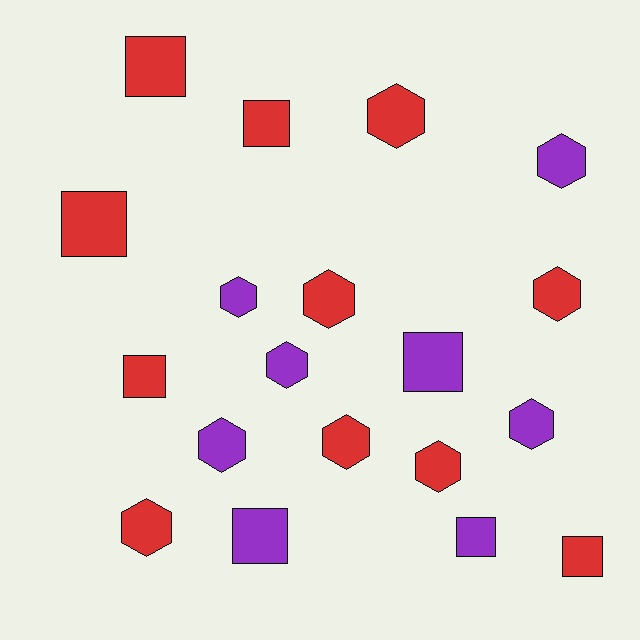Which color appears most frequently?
Red, with 11 objects.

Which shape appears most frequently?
Hexagon, with 11 objects.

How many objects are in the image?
There are 19 objects.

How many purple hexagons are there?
There are 5 purple hexagons.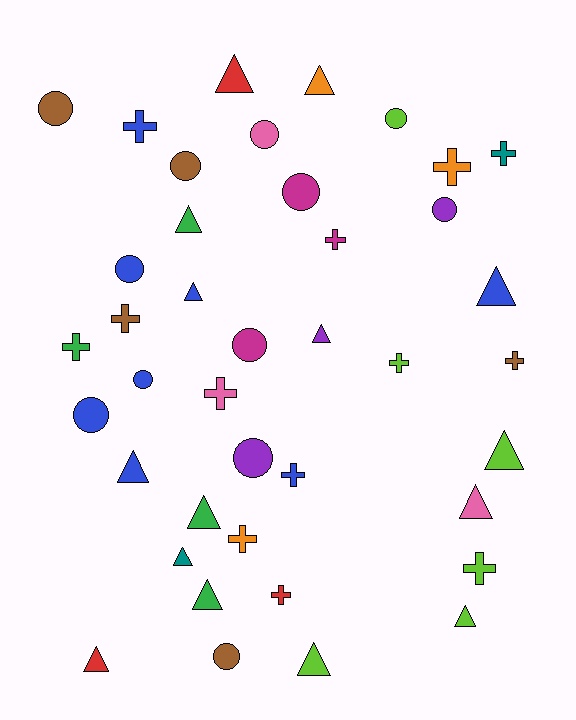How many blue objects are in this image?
There are 8 blue objects.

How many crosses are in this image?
There are 13 crosses.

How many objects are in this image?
There are 40 objects.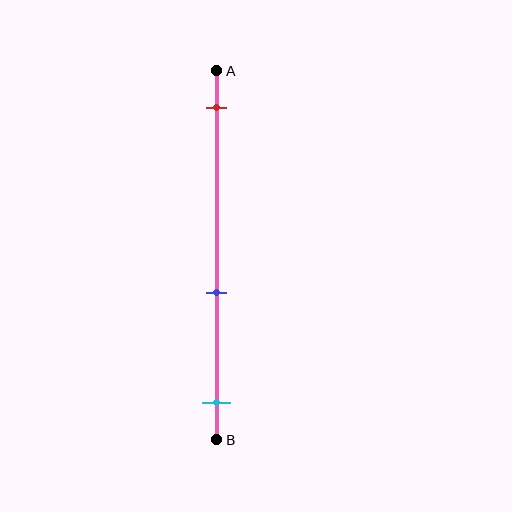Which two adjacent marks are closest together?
The blue and cyan marks are the closest adjacent pair.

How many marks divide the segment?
There are 3 marks dividing the segment.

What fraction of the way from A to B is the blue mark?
The blue mark is approximately 60% (0.6) of the way from A to B.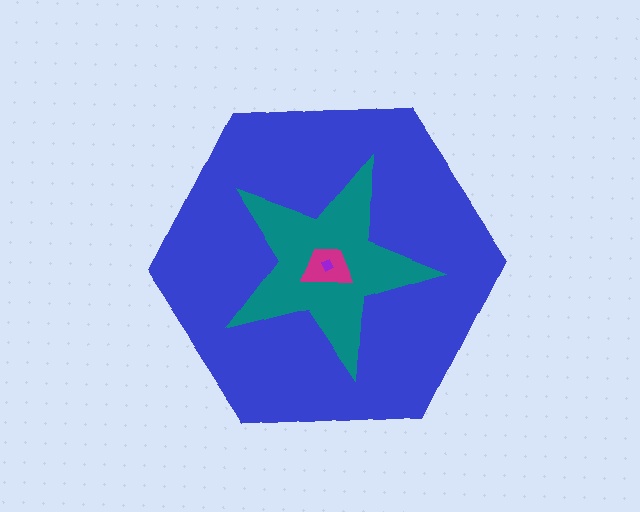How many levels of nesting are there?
4.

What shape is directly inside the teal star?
The magenta trapezoid.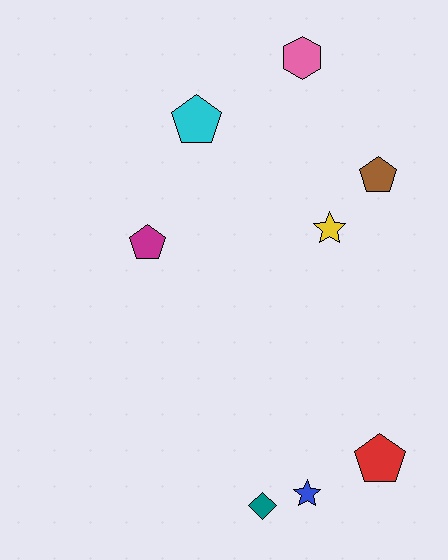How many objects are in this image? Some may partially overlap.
There are 8 objects.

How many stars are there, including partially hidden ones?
There are 2 stars.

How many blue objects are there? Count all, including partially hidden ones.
There is 1 blue object.